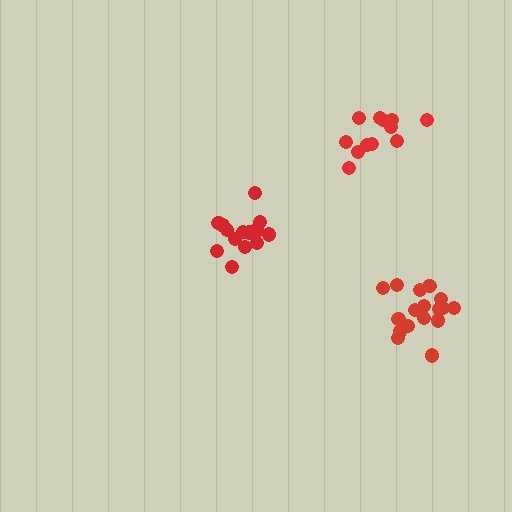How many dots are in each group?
Group 1: 14 dots, Group 2: 18 dots, Group 3: 12 dots (44 total).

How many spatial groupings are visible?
There are 3 spatial groupings.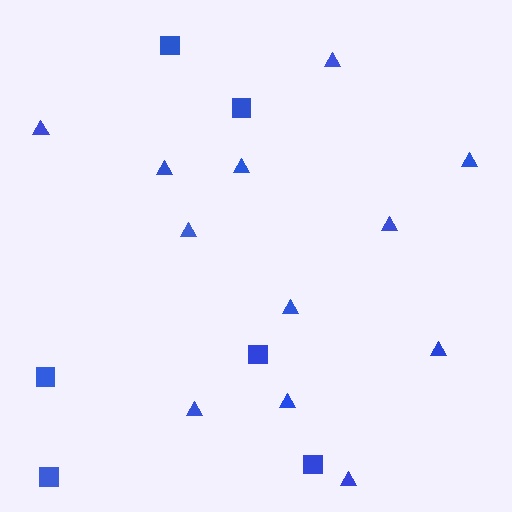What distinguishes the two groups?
There are 2 groups: one group of triangles (12) and one group of squares (6).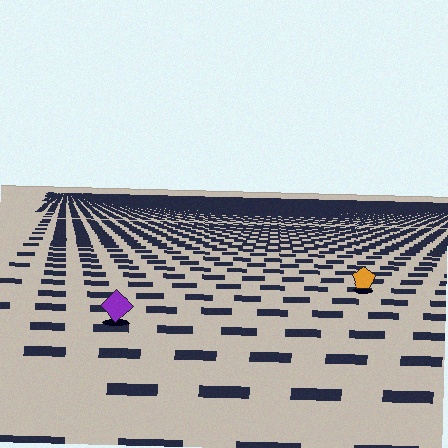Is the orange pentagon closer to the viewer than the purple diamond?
No. The purple diamond is closer — you can tell from the texture gradient: the ground texture is coarser near it.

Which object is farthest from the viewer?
The orange pentagon is farthest from the viewer. It appears smaller and the ground texture around it is denser.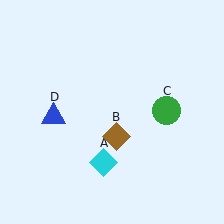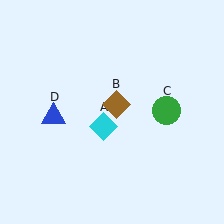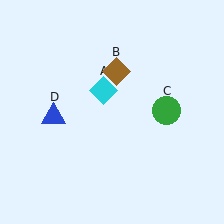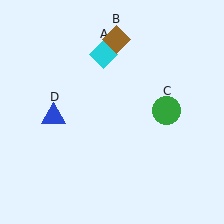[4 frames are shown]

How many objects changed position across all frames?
2 objects changed position: cyan diamond (object A), brown diamond (object B).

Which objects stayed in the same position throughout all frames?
Green circle (object C) and blue triangle (object D) remained stationary.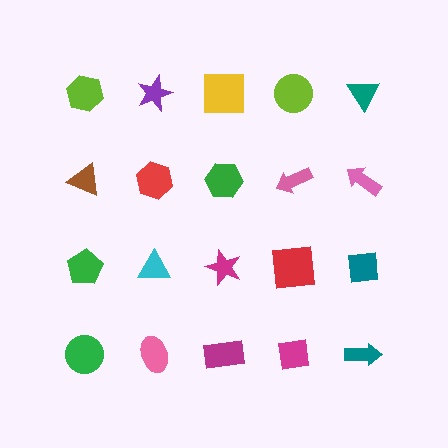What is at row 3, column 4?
A red square.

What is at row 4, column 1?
A green circle.